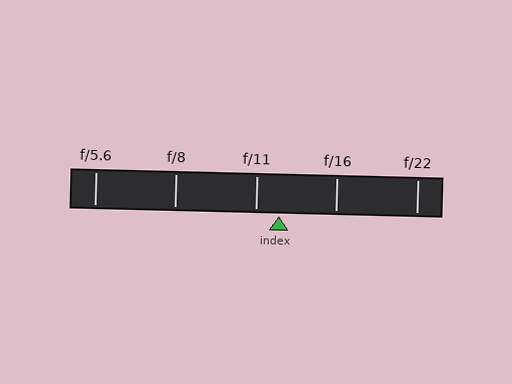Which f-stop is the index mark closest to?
The index mark is closest to f/11.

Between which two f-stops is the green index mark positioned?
The index mark is between f/11 and f/16.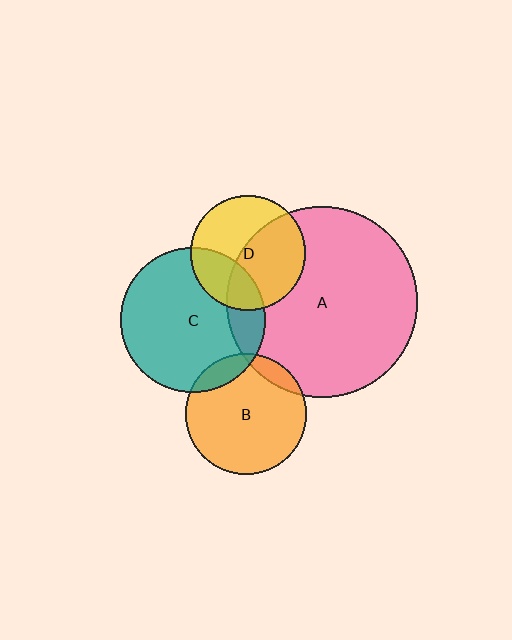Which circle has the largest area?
Circle A (pink).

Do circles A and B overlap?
Yes.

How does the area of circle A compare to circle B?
Approximately 2.5 times.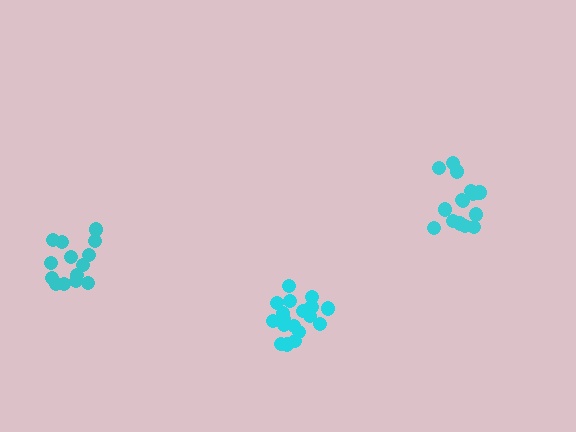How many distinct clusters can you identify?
There are 3 distinct clusters.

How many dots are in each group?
Group 1: 17 dots, Group 2: 18 dots, Group 3: 14 dots (49 total).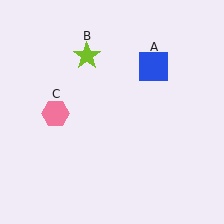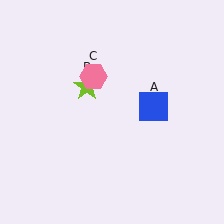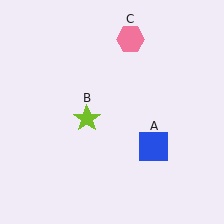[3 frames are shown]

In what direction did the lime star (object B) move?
The lime star (object B) moved down.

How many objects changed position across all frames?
3 objects changed position: blue square (object A), lime star (object B), pink hexagon (object C).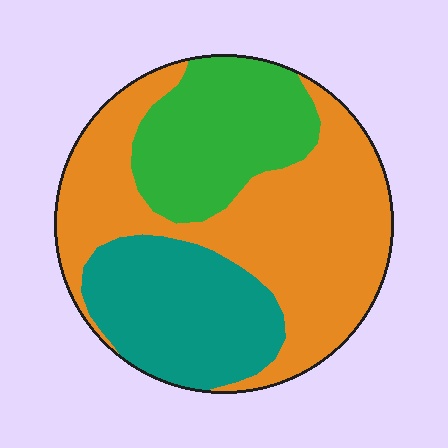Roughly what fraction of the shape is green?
Green takes up about one quarter (1/4) of the shape.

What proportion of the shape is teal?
Teal takes up about one quarter (1/4) of the shape.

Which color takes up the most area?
Orange, at roughly 50%.